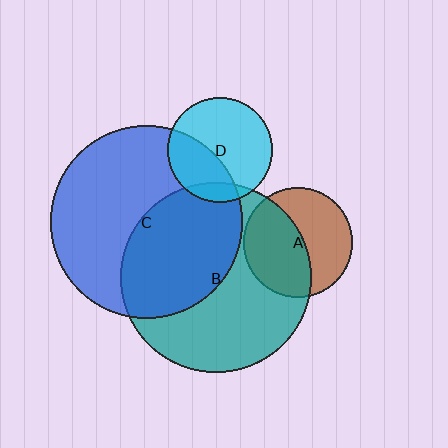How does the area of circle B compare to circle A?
Approximately 3.0 times.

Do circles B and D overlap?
Yes.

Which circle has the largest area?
Circle C (blue).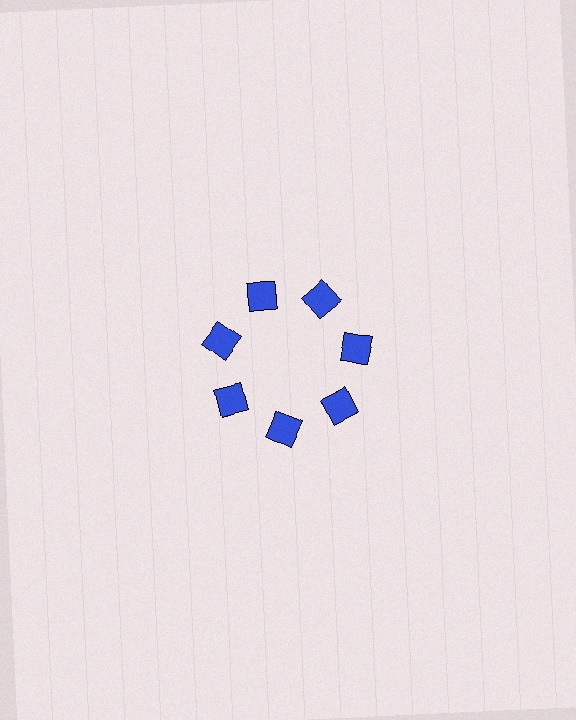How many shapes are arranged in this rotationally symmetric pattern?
There are 7 shapes, arranged in 7 groups of 1.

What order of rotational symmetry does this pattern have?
This pattern has 7-fold rotational symmetry.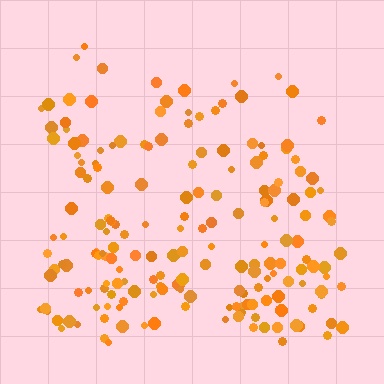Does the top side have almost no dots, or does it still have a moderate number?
Still a moderate number, just noticeably fewer than the bottom.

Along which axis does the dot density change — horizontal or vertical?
Vertical.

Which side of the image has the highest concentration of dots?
The bottom.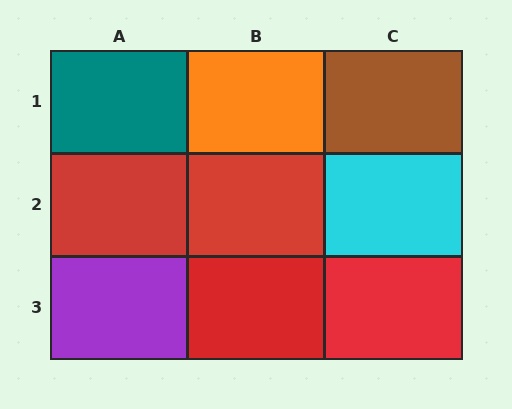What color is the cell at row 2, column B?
Red.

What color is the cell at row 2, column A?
Red.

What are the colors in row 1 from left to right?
Teal, orange, brown.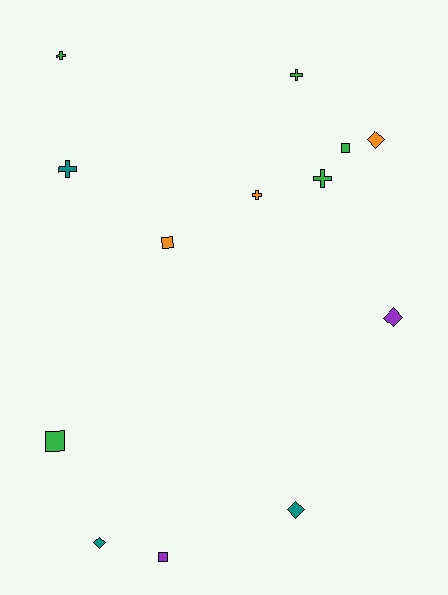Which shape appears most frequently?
Cross, with 5 objects.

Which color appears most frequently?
Green, with 5 objects.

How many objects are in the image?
There are 13 objects.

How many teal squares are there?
There are no teal squares.